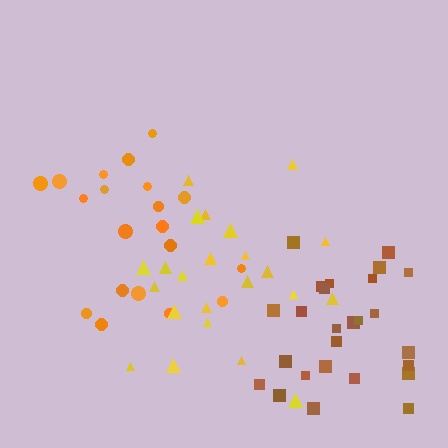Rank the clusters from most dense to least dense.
brown, orange, yellow.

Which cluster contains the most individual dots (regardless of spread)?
Brown (26).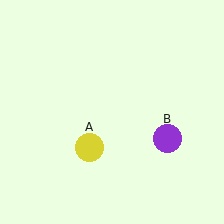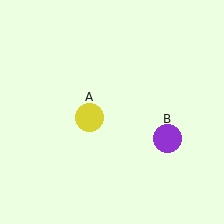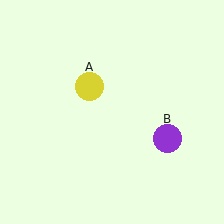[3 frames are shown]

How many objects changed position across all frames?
1 object changed position: yellow circle (object A).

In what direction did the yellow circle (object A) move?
The yellow circle (object A) moved up.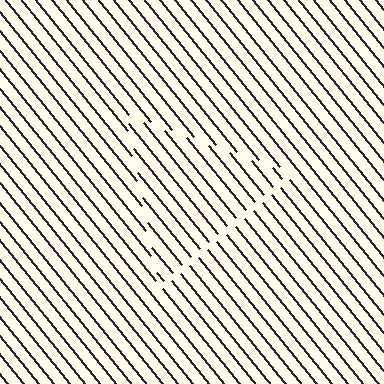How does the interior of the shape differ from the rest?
The interior of the shape contains the same grating, shifted by half a period — the contour is defined by the phase discontinuity where line-ends from the inner and outer gratings abut.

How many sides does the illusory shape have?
3 sides — the line-ends trace a triangle.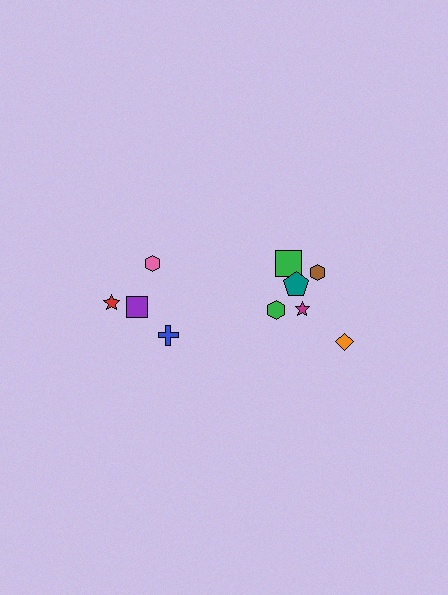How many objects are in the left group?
There are 4 objects.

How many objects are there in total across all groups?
There are 10 objects.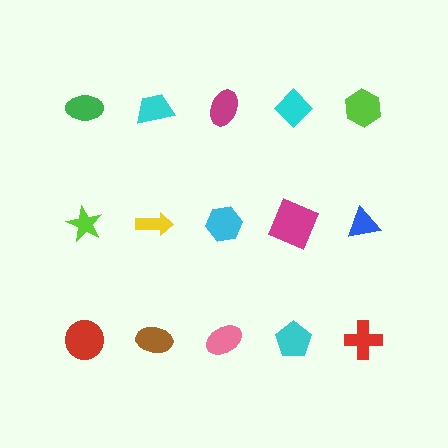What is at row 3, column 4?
A cyan pentagon.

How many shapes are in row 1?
5 shapes.